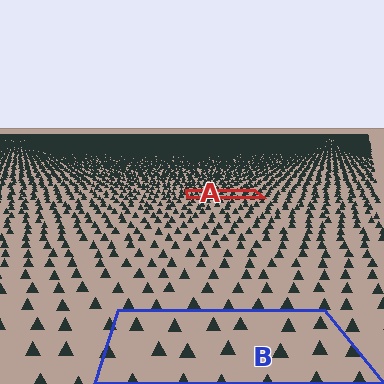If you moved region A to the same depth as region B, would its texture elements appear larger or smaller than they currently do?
They would appear larger. At a closer depth, the same texture elements are projected at a bigger on-screen size.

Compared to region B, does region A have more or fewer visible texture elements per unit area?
Region A has more texture elements per unit area — they are packed more densely because it is farther away.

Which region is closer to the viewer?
Region B is closer. The texture elements there are larger and more spread out.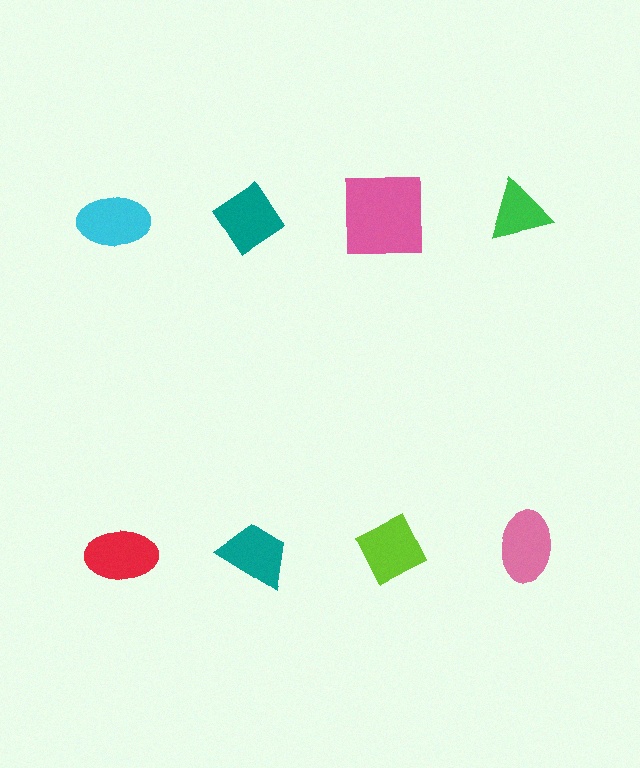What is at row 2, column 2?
A teal trapezoid.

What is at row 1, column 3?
A pink square.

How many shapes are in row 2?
4 shapes.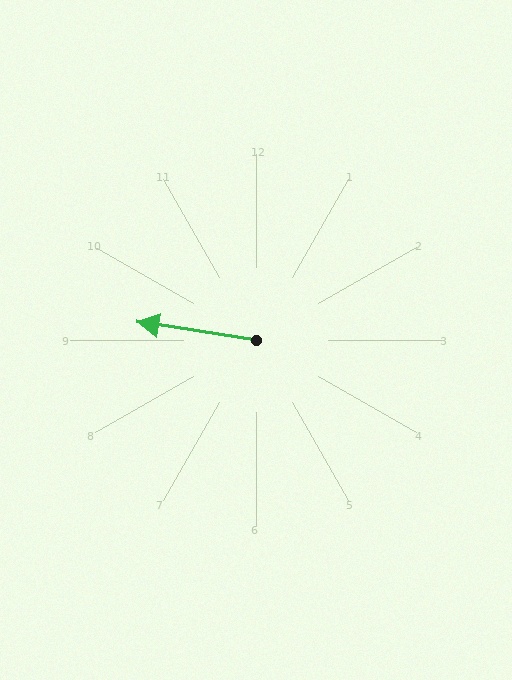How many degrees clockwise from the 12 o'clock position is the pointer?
Approximately 279 degrees.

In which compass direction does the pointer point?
West.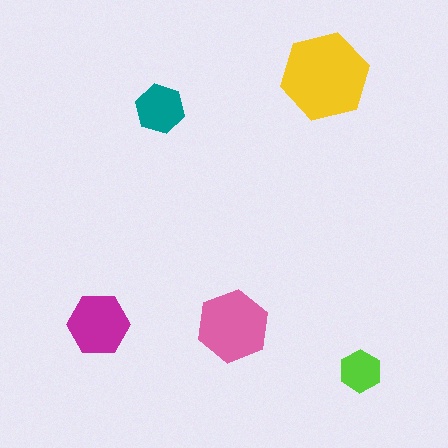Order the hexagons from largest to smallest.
the yellow one, the pink one, the magenta one, the teal one, the lime one.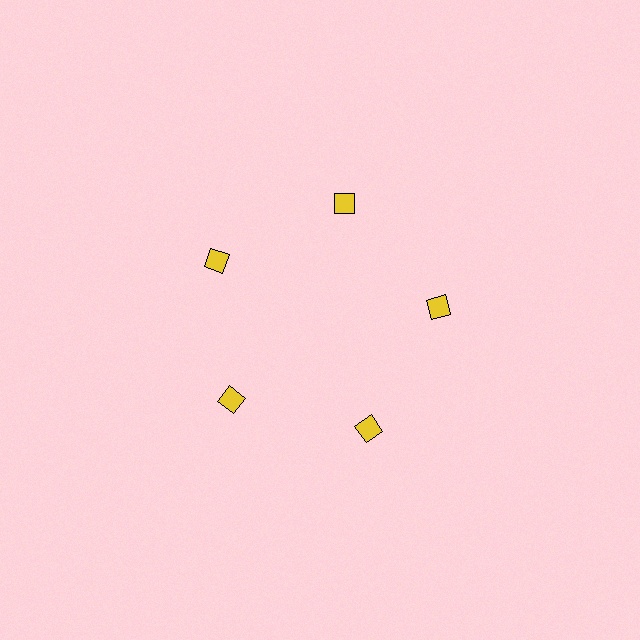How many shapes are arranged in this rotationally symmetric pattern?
There are 5 shapes, arranged in 5 groups of 1.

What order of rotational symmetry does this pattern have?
This pattern has 5-fold rotational symmetry.